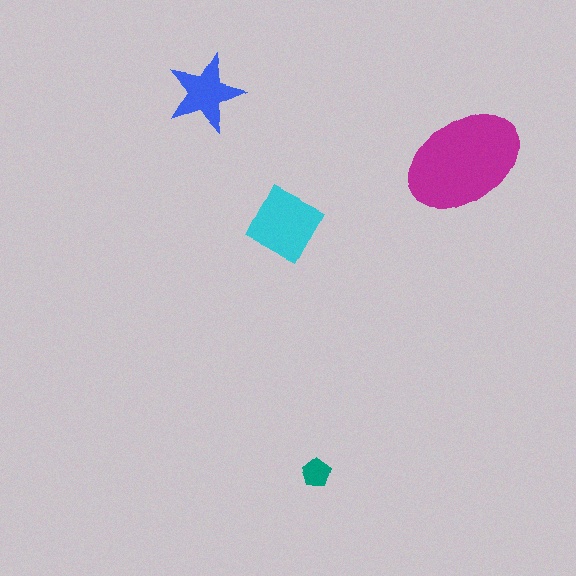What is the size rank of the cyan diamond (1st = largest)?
2nd.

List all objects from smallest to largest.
The teal pentagon, the blue star, the cyan diamond, the magenta ellipse.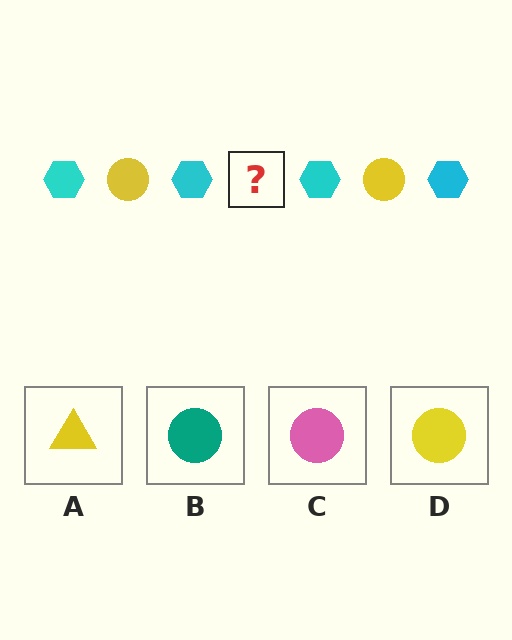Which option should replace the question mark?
Option D.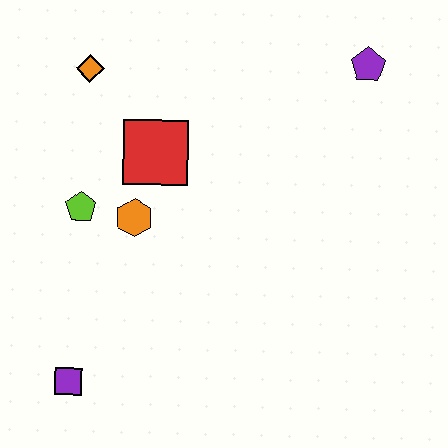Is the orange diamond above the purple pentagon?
No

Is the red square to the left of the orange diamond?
No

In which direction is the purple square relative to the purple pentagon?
The purple square is below the purple pentagon.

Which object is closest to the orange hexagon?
The lime pentagon is closest to the orange hexagon.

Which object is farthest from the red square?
The purple square is farthest from the red square.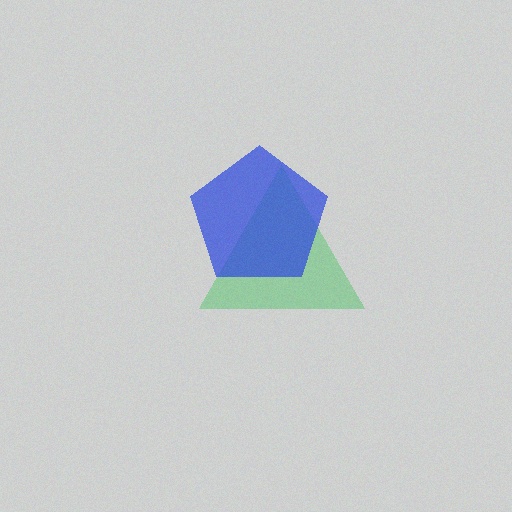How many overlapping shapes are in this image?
There are 2 overlapping shapes in the image.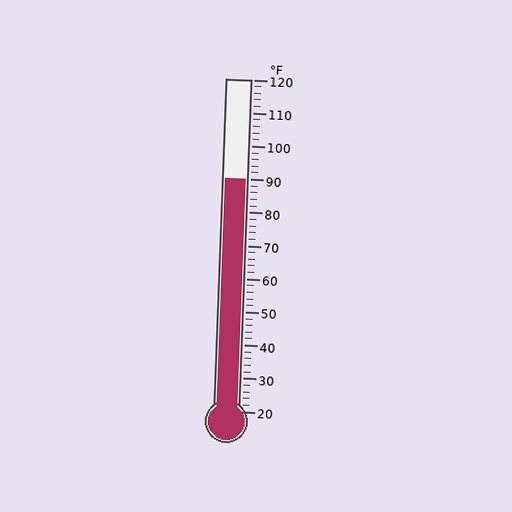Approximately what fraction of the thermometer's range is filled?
The thermometer is filled to approximately 70% of its range.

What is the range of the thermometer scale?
The thermometer scale ranges from 20°F to 120°F.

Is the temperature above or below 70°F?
The temperature is above 70°F.